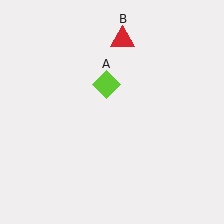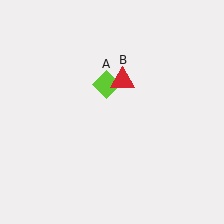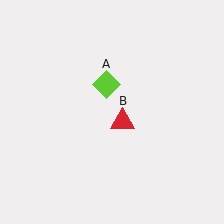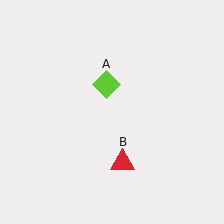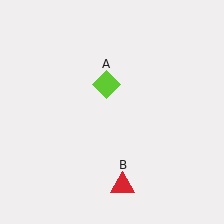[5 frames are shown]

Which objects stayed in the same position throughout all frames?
Lime diamond (object A) remained stationary.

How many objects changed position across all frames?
1 object changed position: red triangle (object B).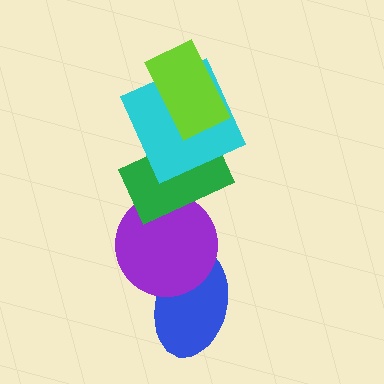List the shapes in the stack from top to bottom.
From top to bottom: the lime rectangle, the cyan square, the green rectangle, the purple circle, the blue ellipse.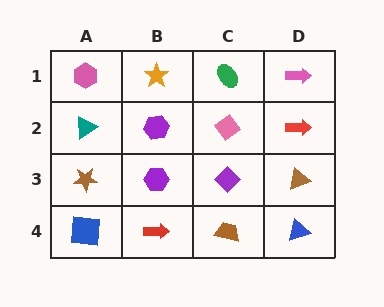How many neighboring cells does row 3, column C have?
4.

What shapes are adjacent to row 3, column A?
A teal triangle (row 2, column A), a blue square (row 4, column A), a purple hexagon (row 3, column B).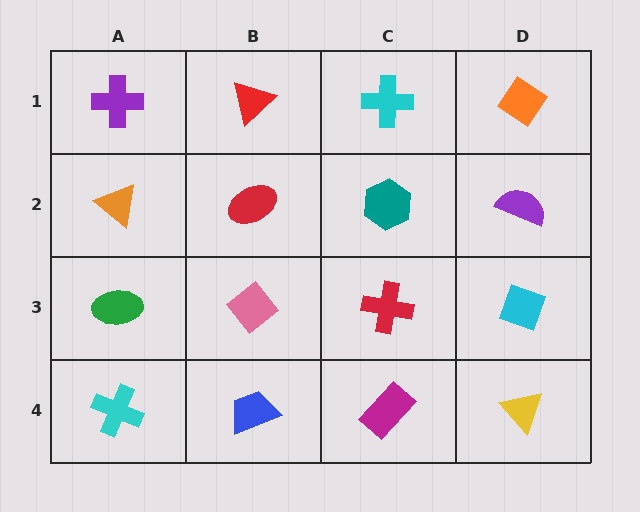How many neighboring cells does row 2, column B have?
4.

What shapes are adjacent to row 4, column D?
A cyan diamond (row 3, column D), a magenta rectangle (row 4, column C).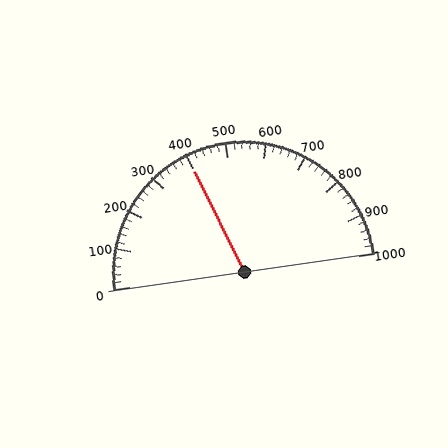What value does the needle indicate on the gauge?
The needle indicates approximately 400.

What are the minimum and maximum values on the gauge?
The gauge ranges from 0 to 1000.